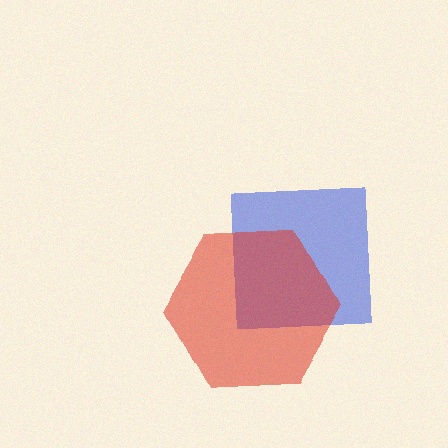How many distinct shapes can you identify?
There are 2 distinct shapes: a blue square, a red hexagon.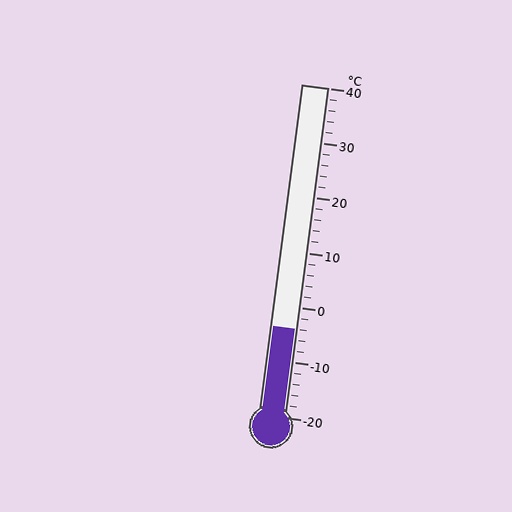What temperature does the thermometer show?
The thermometer shows approximately -4°C.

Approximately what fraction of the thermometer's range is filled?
The thermometer is filled to approximately 25% of its range.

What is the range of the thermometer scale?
The thermometer scale ranges from -20°C to 40°C.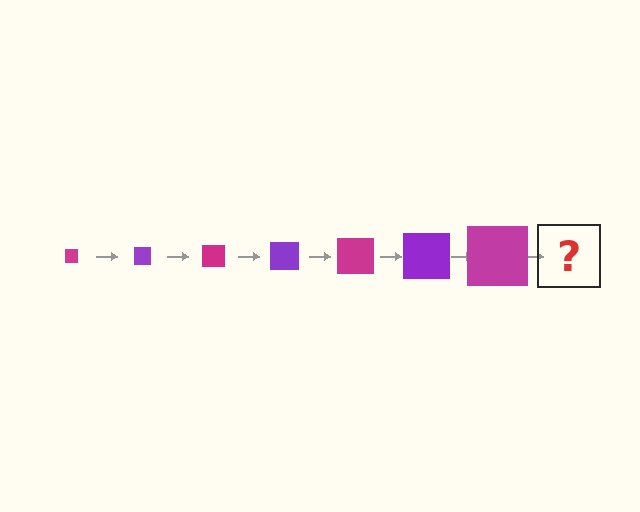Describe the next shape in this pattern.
It should be a purple square, larger than the previous one.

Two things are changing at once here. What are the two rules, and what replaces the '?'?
The two rules are that the square grows larger each step and the color cycles through magenta and purple. The '?' should be a purple square, larger than the previous one.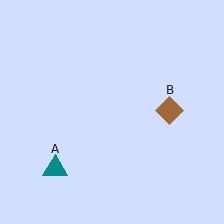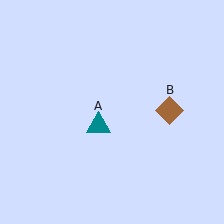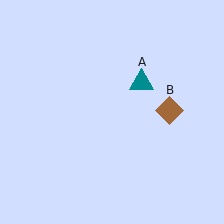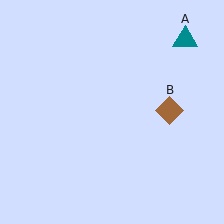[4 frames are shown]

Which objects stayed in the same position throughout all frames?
Brown diamond (object B) remained stationary.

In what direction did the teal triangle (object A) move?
The teal triangle (object A) moved up and to the right.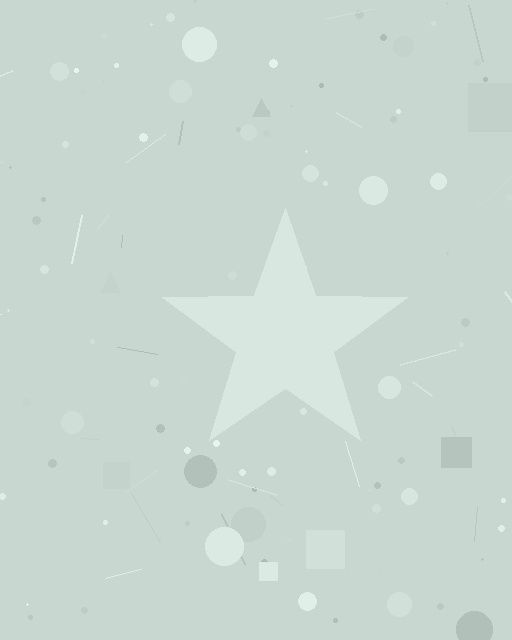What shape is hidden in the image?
A star is hidden in the image.